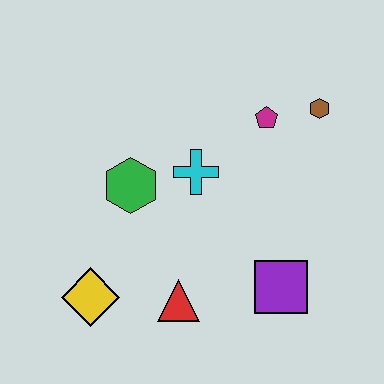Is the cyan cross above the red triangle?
Yes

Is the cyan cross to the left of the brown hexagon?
Yes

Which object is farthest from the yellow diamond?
The brown hexagon is farthest from the yellow diamond.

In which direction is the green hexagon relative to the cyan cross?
The green hexagon is to the left of the cyan cross.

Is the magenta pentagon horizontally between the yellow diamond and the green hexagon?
No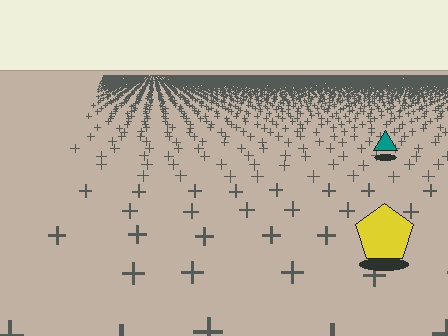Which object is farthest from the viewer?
The teal triangle is farthest from the viewer. It appears smaller and the ground texture around it is denser.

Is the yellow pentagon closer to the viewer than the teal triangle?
Yes. The yellow pentagon is closer — you can tell from the texture gradient: the ground texture is coarser near it.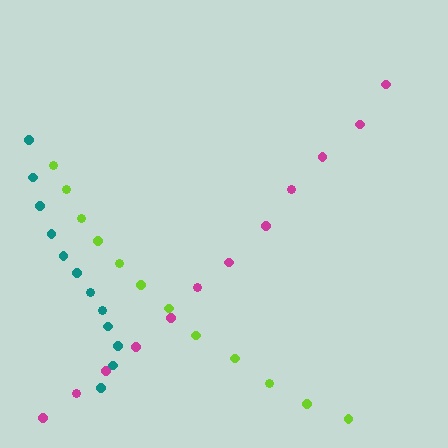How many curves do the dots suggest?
There are 3 distinct paths.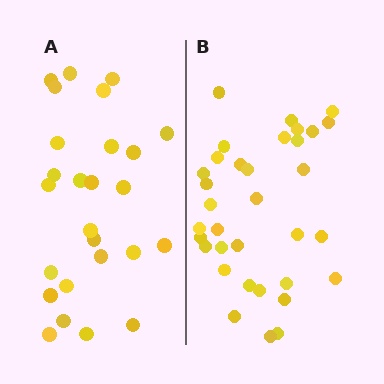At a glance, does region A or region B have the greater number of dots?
Region B (the right region) has more dots.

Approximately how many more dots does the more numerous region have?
Region B has roughly 8 or so more dots than region A.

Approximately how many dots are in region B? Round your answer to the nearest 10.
About 30 dots. (The exact count is 34, which rounds to 30.)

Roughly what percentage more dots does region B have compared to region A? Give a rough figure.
About 30% more.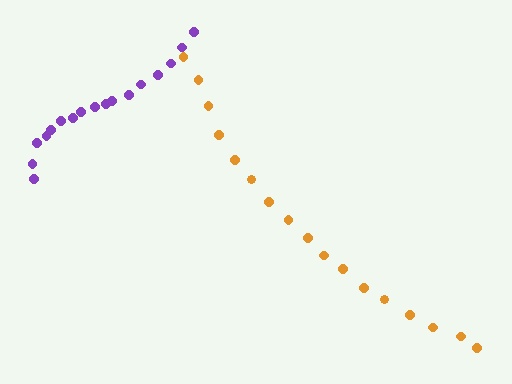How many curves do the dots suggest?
There are 2 distinct paths.